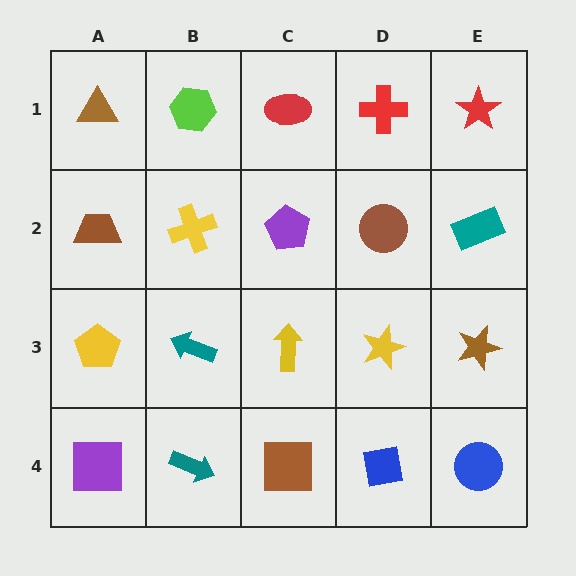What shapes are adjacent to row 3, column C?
A purple pentagon (row 2, column C), a brown square (row 4, column C), a teal arrow (row 3, column B), a yellow star (row 3, column D).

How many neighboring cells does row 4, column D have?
3.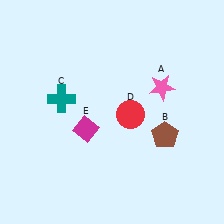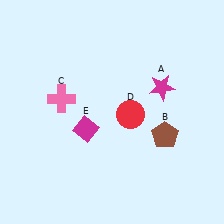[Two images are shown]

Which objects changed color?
A changed from pink to magenta. C changed from teal to pink.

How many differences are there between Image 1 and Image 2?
There are 2 differences between the two images.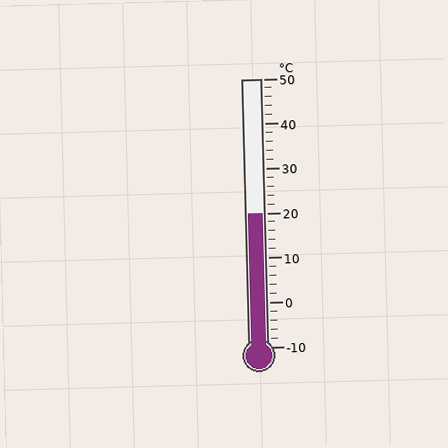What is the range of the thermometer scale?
The thermometer scale ranges from -10°C to 50°C.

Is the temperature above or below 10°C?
The temperature is above 10°C.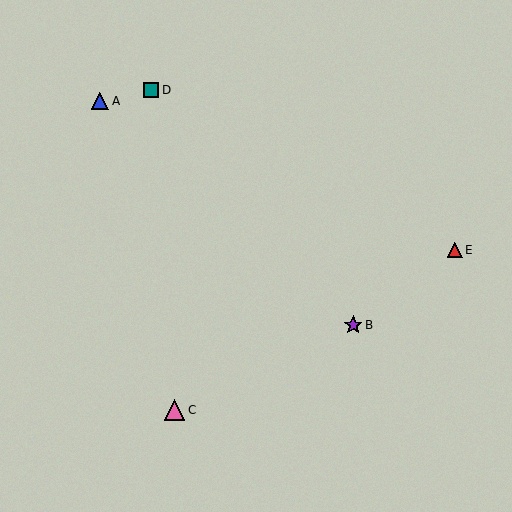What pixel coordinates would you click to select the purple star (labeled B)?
Click at (353, 325) to select the purple star B.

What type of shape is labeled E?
Shape E is a red triangle.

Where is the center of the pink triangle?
The center of the pink triangle is at (175, 410).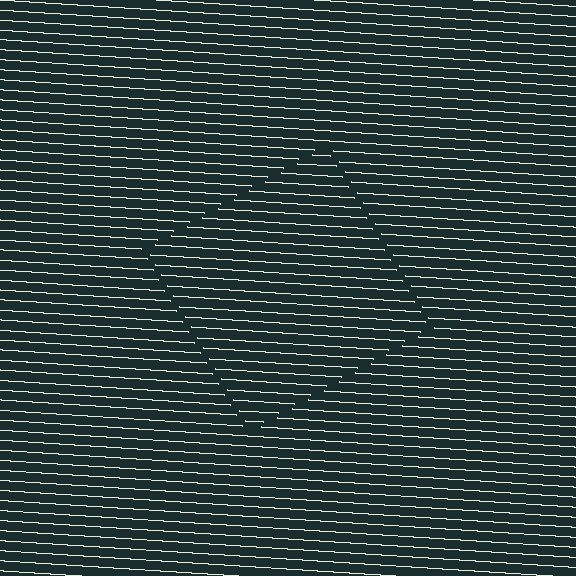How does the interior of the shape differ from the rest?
The interior of the shape contains the same grating, shifted by half a period — the contour is defined by the phase discontinuity where line-ends from the inner and outer gratings abut.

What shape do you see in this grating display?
An illusory square. The interior of the shape contains the same grating, shifted by half a period — the contour is defined by the phase discontinuity where line-ends from the inner and outer gratings abut.